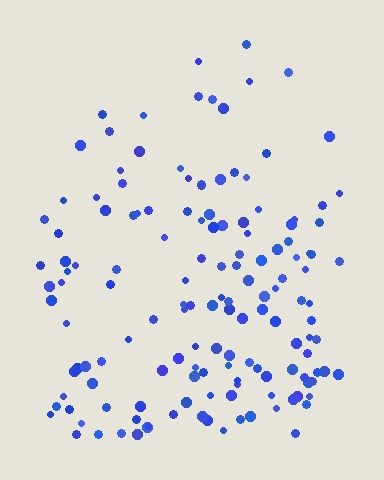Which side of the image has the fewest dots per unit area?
The top.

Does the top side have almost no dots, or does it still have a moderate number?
Still a moderate number, just noticeably fewer than the bottom.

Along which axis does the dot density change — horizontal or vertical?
Vertical.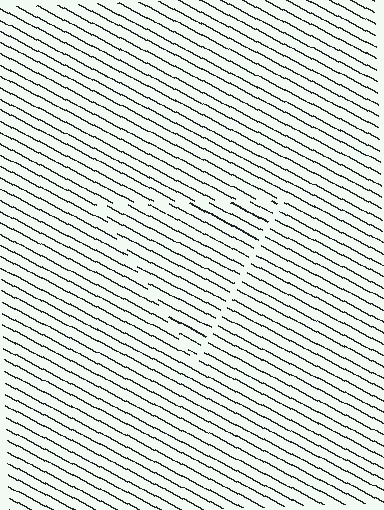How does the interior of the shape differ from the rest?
The interior of the shape contains the same grating, shifted by half a period — the contour is defined by the phase discontinuity where line-ends from the inner and outer gratings abut.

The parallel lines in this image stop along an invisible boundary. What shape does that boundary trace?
An illusory triangle. The interior of the shape contains the same grating, shifted by half a period — the contour is defined by the phase discontinuity where line-ends from the inner and outer gratings abut.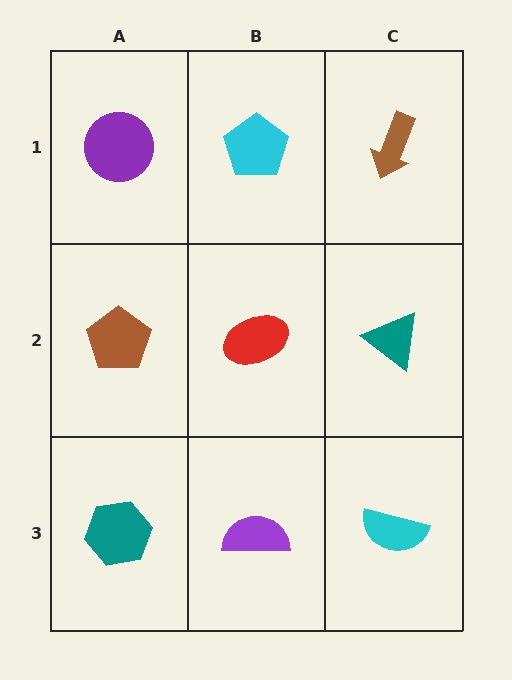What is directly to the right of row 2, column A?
A red ellipse.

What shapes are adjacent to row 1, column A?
A brown pentagon (row 2, column A), a cyan pentagon (row 1, column B).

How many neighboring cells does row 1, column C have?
2.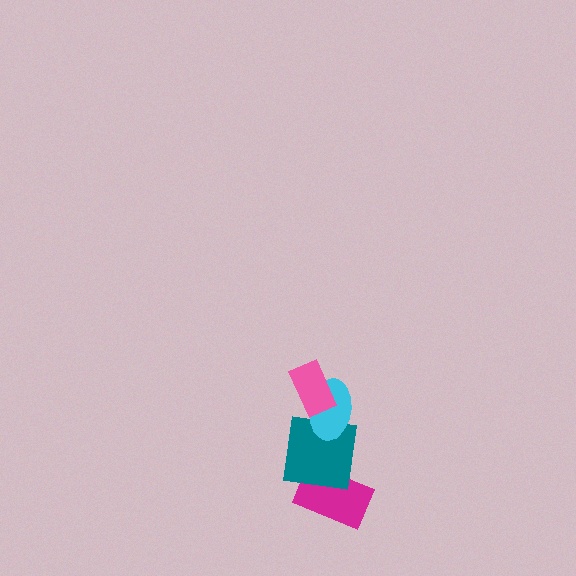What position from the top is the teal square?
The teal square is 3rd from the top.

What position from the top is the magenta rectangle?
The magenta rectangle is 4th from the top.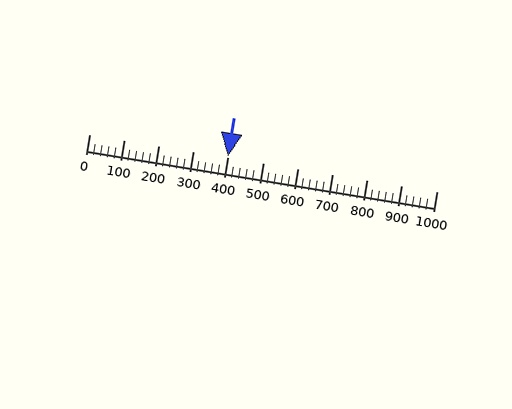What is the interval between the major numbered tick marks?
The major tick marks are spaced 100 units apart.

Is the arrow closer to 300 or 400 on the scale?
The arrow is closer to 400.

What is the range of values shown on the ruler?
The ruler shows values from 0 to 1000.